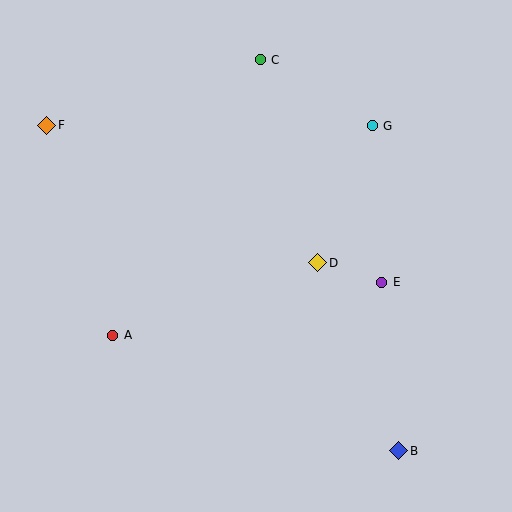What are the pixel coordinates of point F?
Point F is at (47, 125).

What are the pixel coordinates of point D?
Point D is at (318, 263).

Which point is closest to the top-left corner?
Point F is closest to the top-left corner.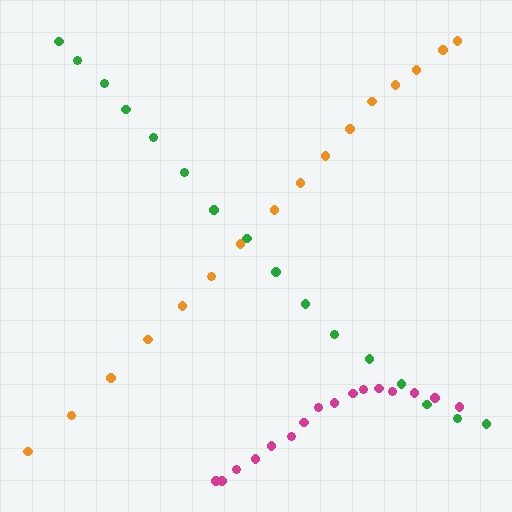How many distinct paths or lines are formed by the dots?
There are 3 distinct paths.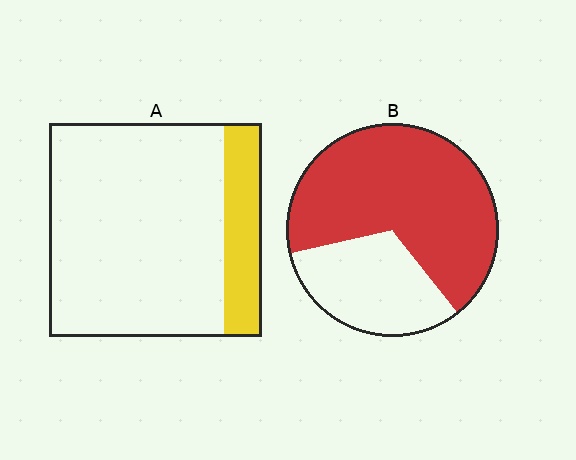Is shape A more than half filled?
No.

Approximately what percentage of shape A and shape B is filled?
A is approximately 20% and B is approximately 70%.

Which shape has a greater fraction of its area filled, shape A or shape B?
Shape B.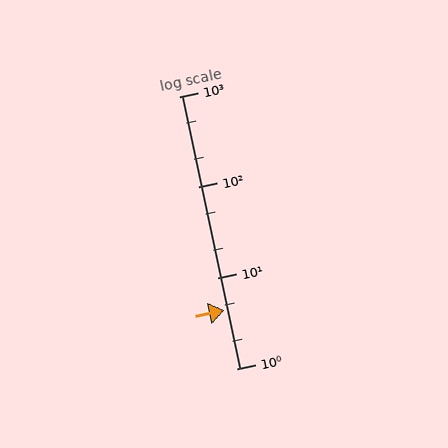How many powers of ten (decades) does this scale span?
The scale spans 3 decades, from 1 to 1000.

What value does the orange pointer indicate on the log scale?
The pointer indicates approximately 4.4.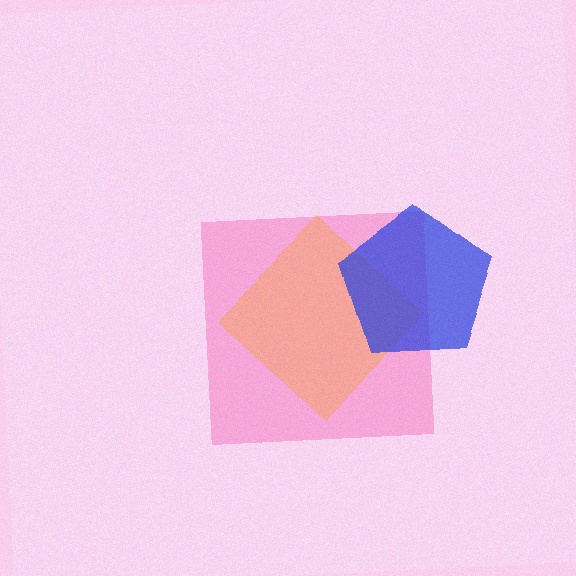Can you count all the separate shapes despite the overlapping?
Yes, there are 3 separate shapes.